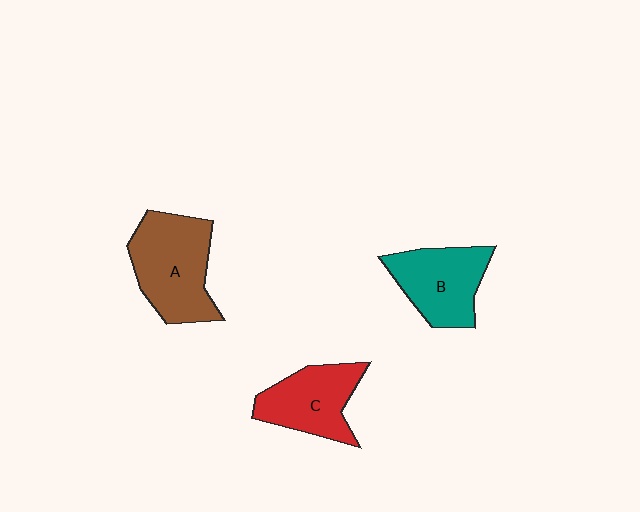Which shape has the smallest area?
Shape C (red).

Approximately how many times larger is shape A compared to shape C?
Approximately 1.3 times.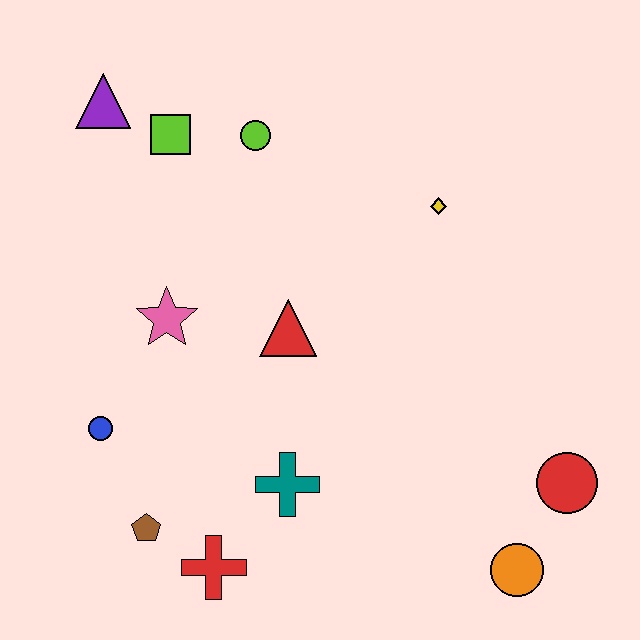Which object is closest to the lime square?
The purple triangle is closest to the lime square.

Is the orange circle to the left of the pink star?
No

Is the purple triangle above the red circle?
Yes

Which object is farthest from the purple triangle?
The orange circle is farthest from the purple triangle.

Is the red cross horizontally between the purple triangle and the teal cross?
Yes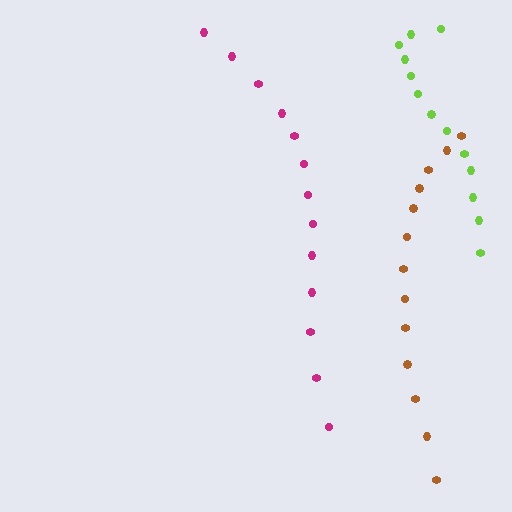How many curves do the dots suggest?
There are 3 distinct paths.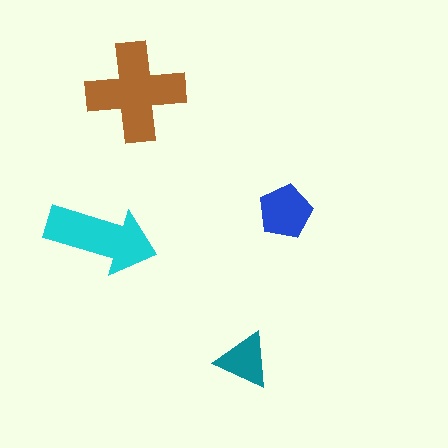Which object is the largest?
The brown cross.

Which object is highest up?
The brown cross is topmost.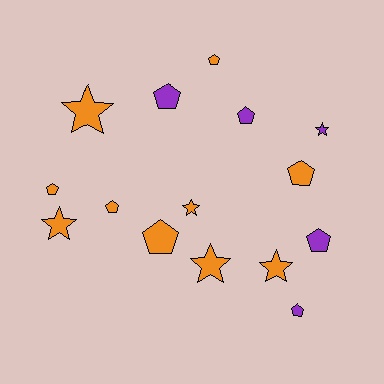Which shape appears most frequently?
Pentagon, with 9 objects.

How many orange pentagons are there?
There are 5 orange pentagons.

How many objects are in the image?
There are 15 objects.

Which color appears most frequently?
Orange, with 10 objects.